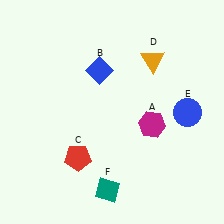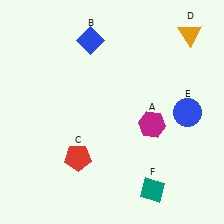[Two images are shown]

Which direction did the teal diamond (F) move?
The teal diamond (F) moved right.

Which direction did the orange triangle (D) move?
The orange triangle (D) moved right.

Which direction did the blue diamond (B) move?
The blue diamond (B) moved up.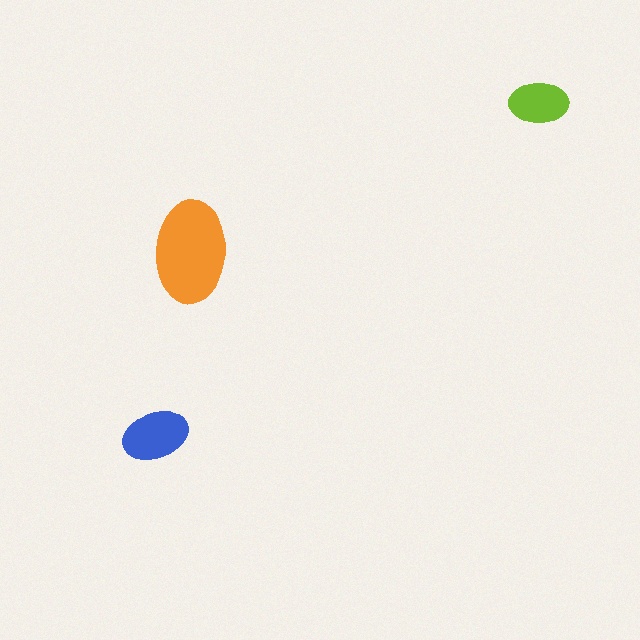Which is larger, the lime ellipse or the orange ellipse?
The orange one.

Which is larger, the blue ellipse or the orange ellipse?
The orange one.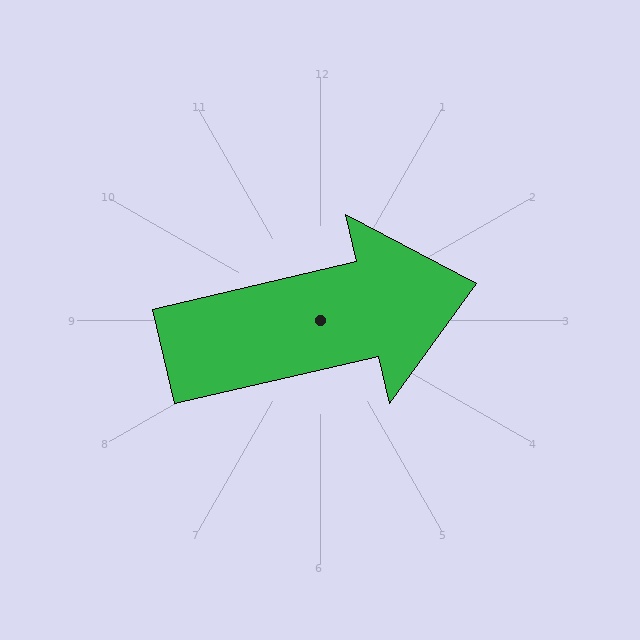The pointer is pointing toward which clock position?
Roughly 3 o'clock.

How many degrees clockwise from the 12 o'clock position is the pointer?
Approximately 77 degrees.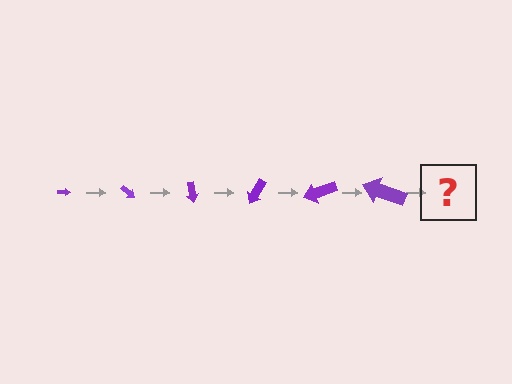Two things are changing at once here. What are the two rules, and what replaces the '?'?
The two rules are that the arrow grows larger each step and it rotates 40 degrees each step. The '?' should be an arrow, larger than the previous one and rotated 240 degrees from the start.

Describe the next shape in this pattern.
It should be an arrow, larger than the previous one and rotated 240 degrees from the start.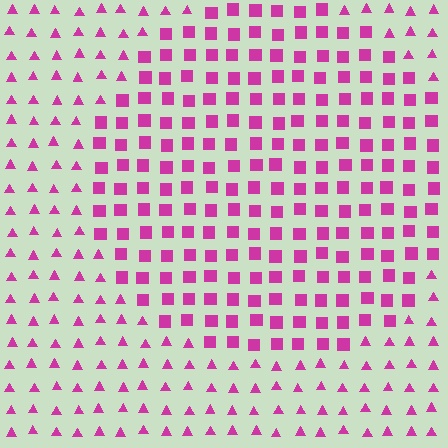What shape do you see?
I see a circle.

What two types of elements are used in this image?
The image uses squares inside the circle region and triangles outside it.